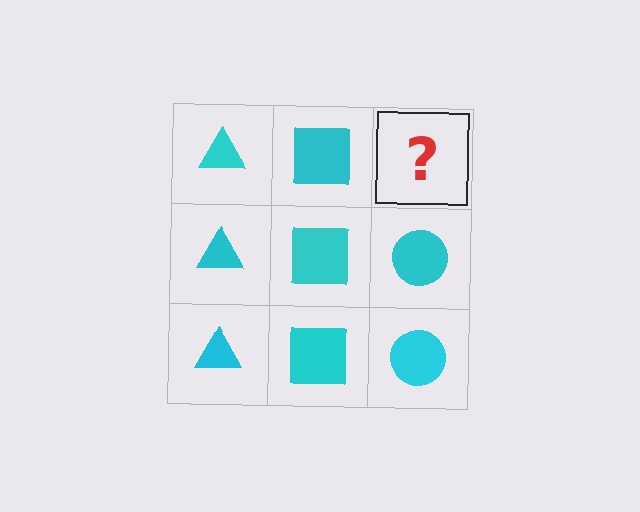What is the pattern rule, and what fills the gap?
The rule is that each column has a consistent shape. The gap should be filled with a cyan circle.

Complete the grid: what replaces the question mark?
The question mark should be replaced with a cyan circle.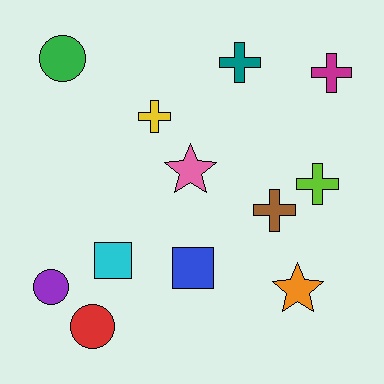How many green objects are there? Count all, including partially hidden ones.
There is 1 green object.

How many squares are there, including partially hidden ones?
There are 2 squares.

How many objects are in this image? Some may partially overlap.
There are 12 objects.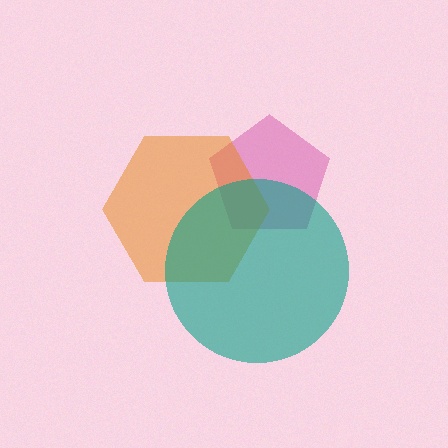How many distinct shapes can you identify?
There are 3 distinct shapes: a magenta pentagon, an orange hexagon, a teal circle.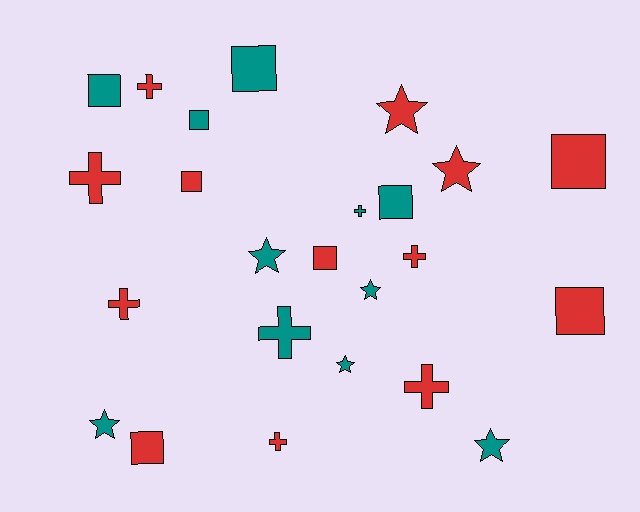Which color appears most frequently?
Red, with 13 objects.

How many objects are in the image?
There are 24 objects.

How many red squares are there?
There are 5 red squares.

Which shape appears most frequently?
Square, with 9 objects.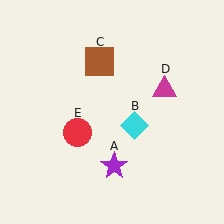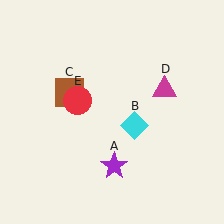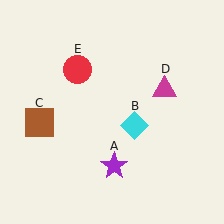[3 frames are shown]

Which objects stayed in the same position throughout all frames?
Purple star (object A) and cyan diamond (object B) and magenta triangle (object D) remained stationary.